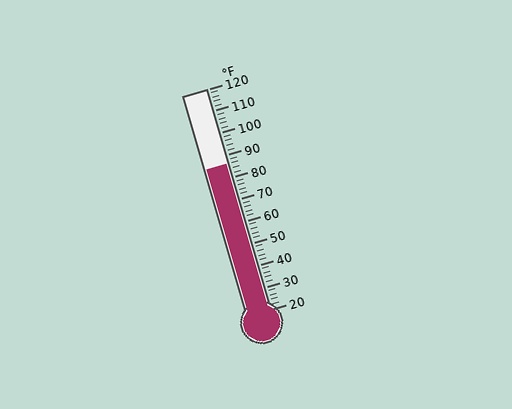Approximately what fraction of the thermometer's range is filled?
The thermometer is filled to approximately 65% of its range.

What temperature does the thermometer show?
The thermometer shows approximately 86°F.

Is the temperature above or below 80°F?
The temperature is above 80°F.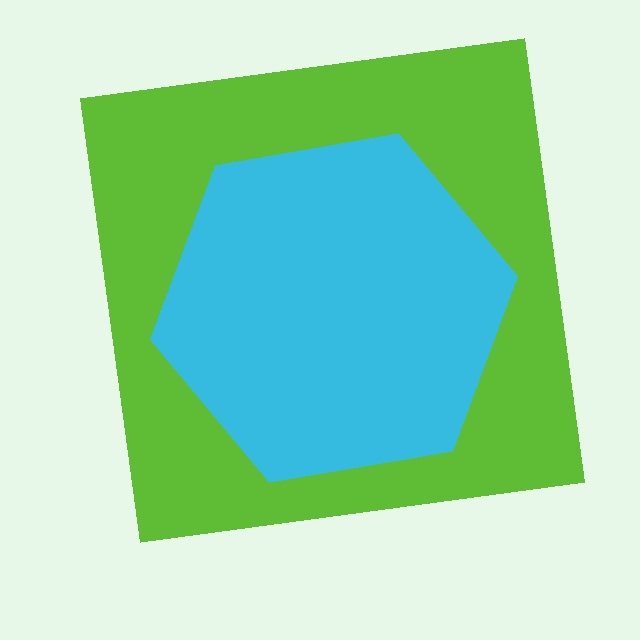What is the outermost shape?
The lime square.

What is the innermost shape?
The cyan hexagon.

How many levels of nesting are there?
2.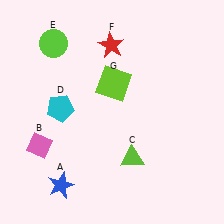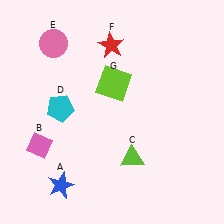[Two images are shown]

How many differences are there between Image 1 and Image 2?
There is 1 difference between the two images.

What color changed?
The circle (E) changed from lime in Image 1 to pink in Image 2.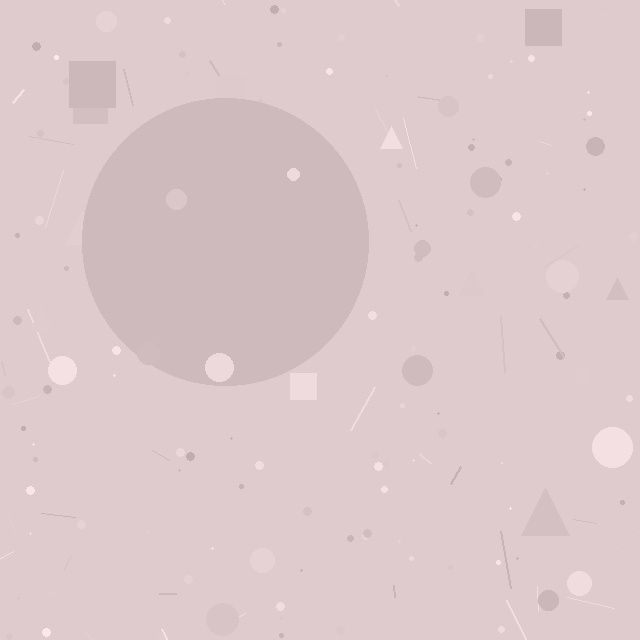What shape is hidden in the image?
A circle is hidden in the image.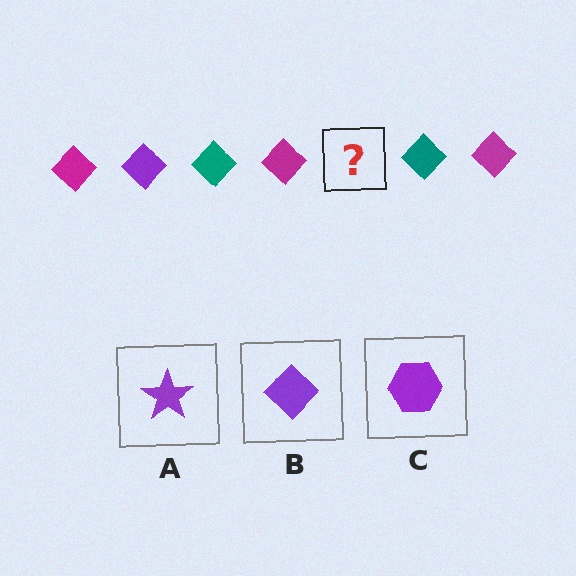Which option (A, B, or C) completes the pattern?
B.